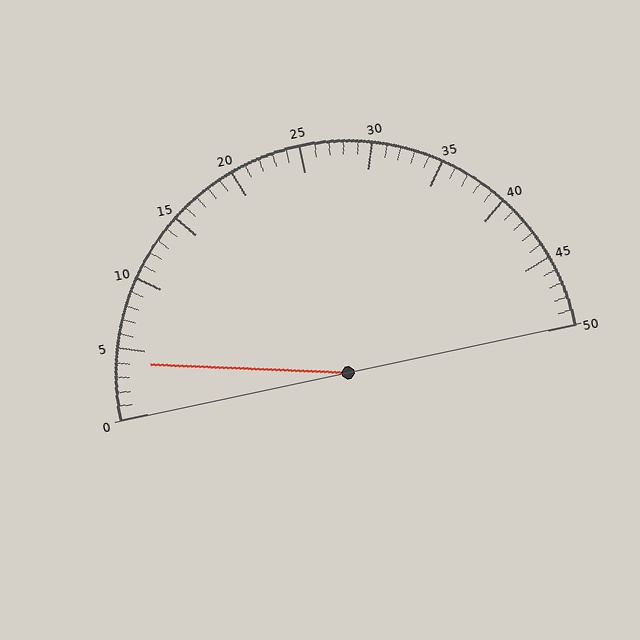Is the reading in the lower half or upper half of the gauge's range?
The reading is in the lower half of the range (0 to 50).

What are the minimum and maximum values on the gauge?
The gauge ranges from 0 to 50.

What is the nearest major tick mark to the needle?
The nearest major tick mark is 5.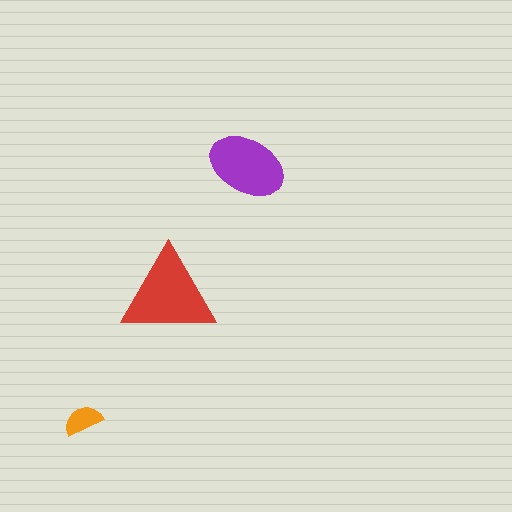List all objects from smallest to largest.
The orange semicircle, the purple ellipse, the red triangle.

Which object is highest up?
The purple ellipse is topmost.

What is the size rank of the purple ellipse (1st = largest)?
2nd.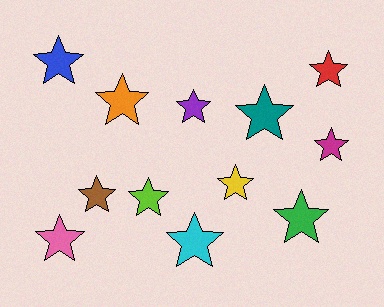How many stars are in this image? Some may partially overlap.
There are 12 stars.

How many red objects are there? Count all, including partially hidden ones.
There is 1 red object.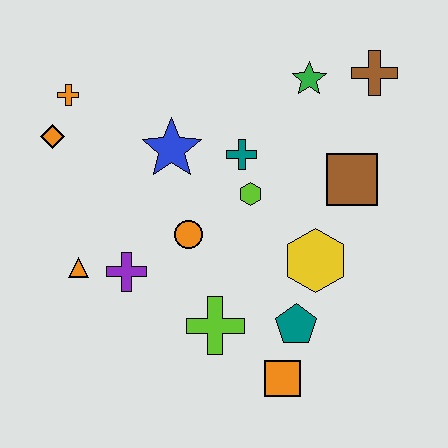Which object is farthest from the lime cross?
The brown cross is farthest from the lime cross.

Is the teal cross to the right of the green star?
No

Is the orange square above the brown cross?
No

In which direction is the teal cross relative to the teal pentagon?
The teal cross is above the teal pentagon.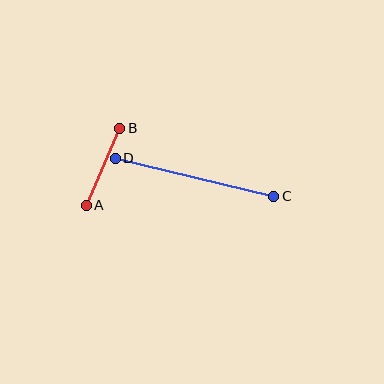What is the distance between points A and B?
The distance is approximately 84 pixels.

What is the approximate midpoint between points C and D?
The midpoint is at approximately (194, 177) pixels.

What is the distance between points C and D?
The distance is approximately 163 pixels.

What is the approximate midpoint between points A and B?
The midpoint is at approximately (103, 167) pixels.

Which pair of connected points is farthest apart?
Points C and D are farthest apart.